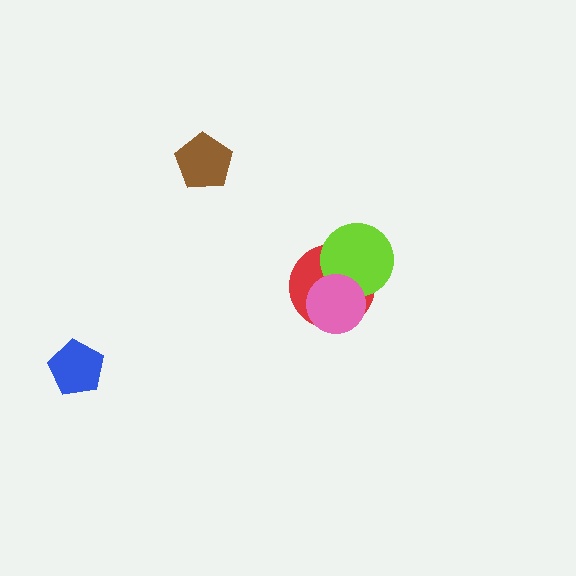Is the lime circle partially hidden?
Yes, it is partially covered by another shape.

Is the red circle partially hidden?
Yes, it is partially covered by another shape.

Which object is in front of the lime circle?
The pink circle is in front of the lime circle.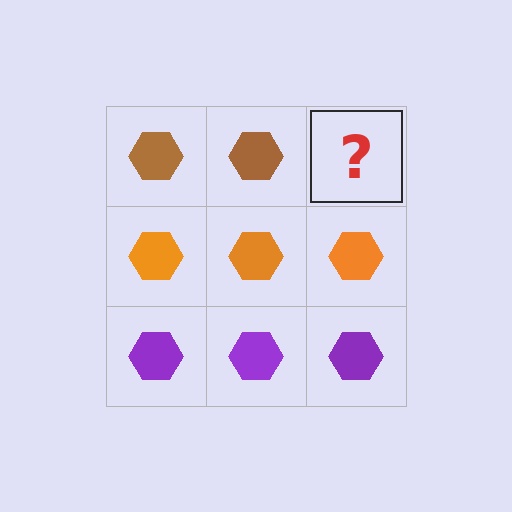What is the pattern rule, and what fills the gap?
The rule is that each row has a consistent color. The gap should be filled with a brown hexagon.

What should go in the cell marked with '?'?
The missing cell should contain a brown hexagon.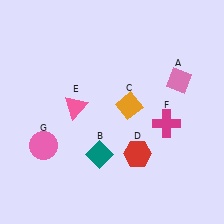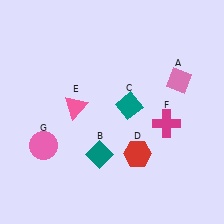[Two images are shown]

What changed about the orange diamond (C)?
In Image 1, C is orange. In Image 2, it changed to teal.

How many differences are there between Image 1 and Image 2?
There is 1 difference between the two images.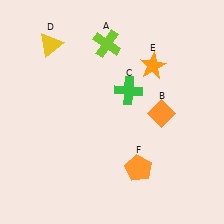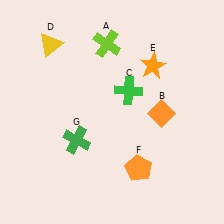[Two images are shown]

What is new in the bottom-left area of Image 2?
A green cross (G) was added in the bottom-left area of Image 2.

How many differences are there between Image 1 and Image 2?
There is 1 difference between the two images.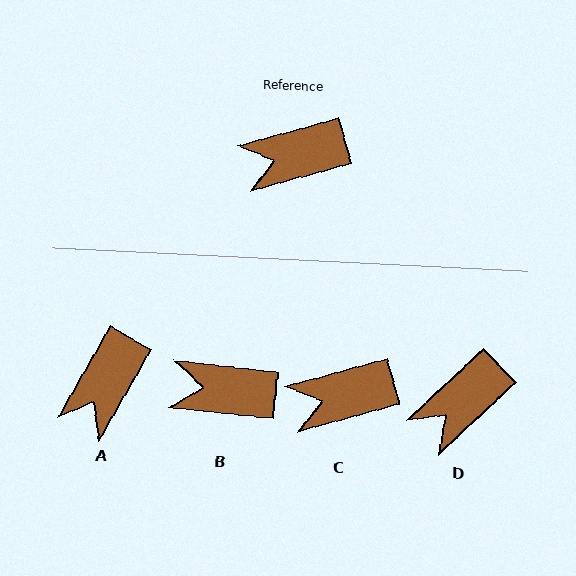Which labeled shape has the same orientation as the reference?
C.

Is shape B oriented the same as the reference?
No, it is off by about 22 degrees.